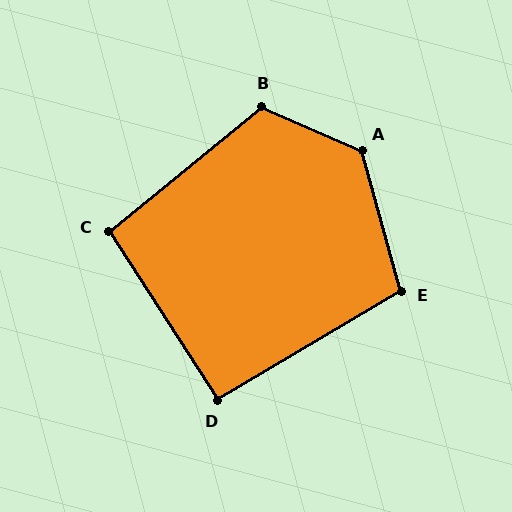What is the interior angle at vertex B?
Approximately 117 degrees (obtuse).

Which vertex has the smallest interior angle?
D, at approximately 92 degrees.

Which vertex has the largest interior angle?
A, at approximately 129 degrees.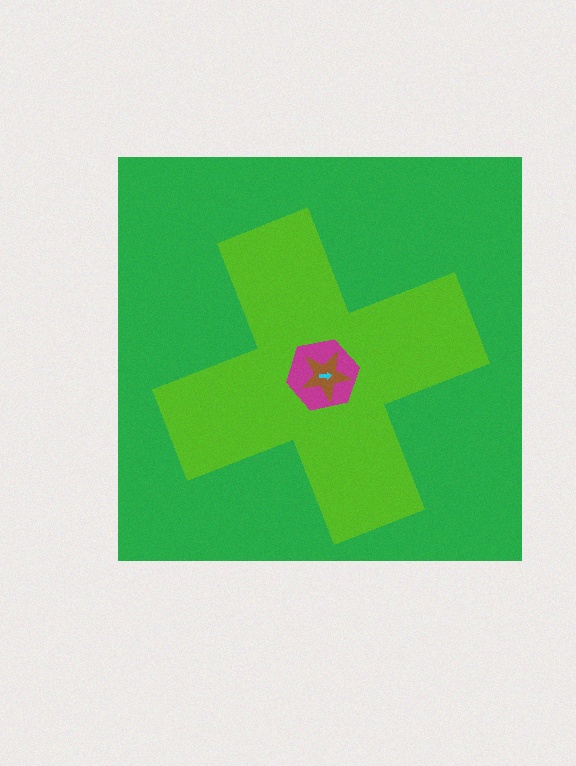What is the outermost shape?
The green square.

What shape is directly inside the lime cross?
The magenta hexagon.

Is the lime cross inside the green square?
Yes.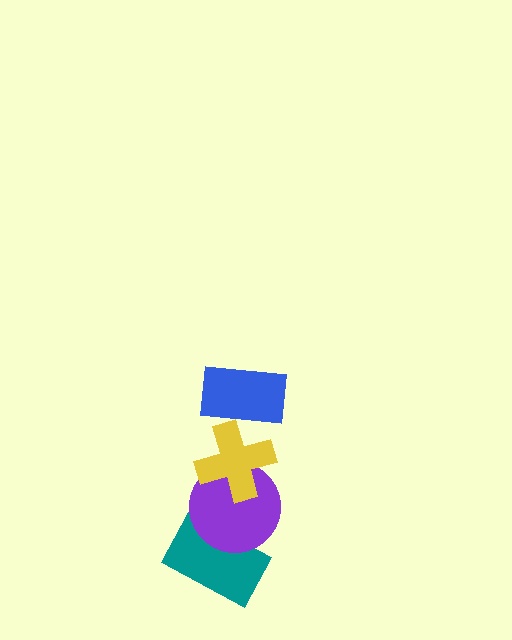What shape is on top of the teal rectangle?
The purple circle is on top of the teal rectangle.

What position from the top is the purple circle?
The purple circle is 3rd from the top.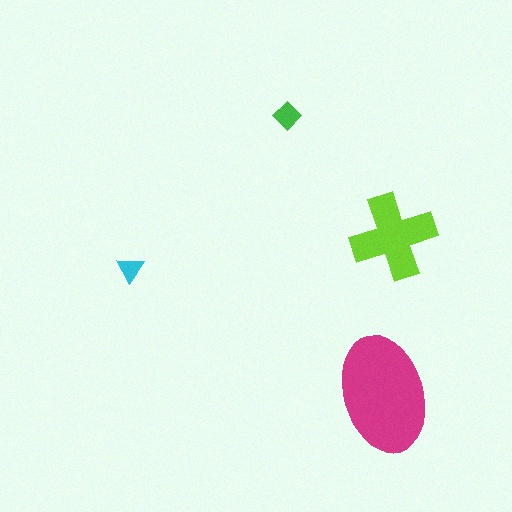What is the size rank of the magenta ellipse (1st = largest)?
1st.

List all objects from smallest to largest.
The cyan triangle, the green diamond, the lime cross, the magenta ellipse.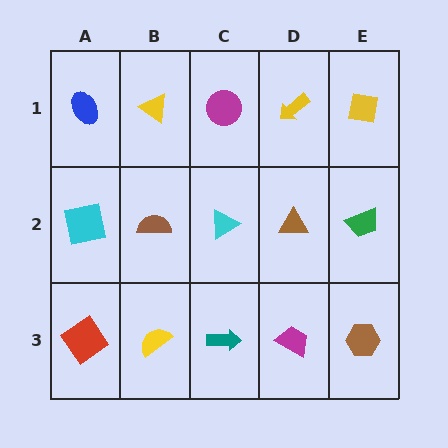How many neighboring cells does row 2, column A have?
3.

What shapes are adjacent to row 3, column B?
A brown semicircle (row 2, column B), a red diamond (row 3, column A), a teal arrow (row 3, column C).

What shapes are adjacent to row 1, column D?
A brown triangle (row 2, column D), a magenta circle (row 1, column C), a yellow square (row 1, column E).